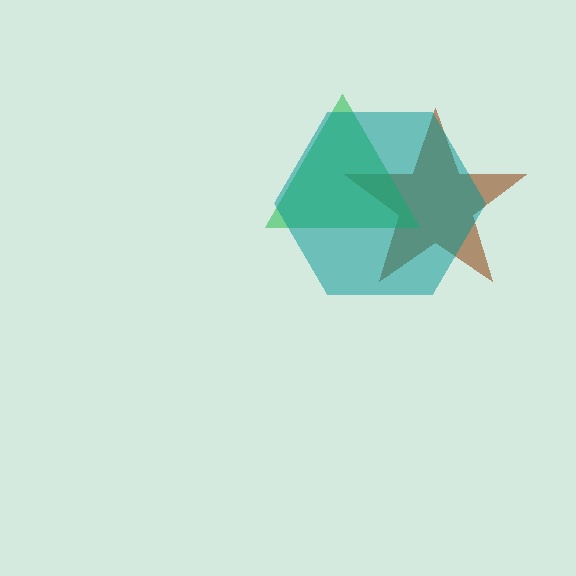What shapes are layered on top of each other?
The layered shapes are: a brown star, a green triangle, a teal hexagon.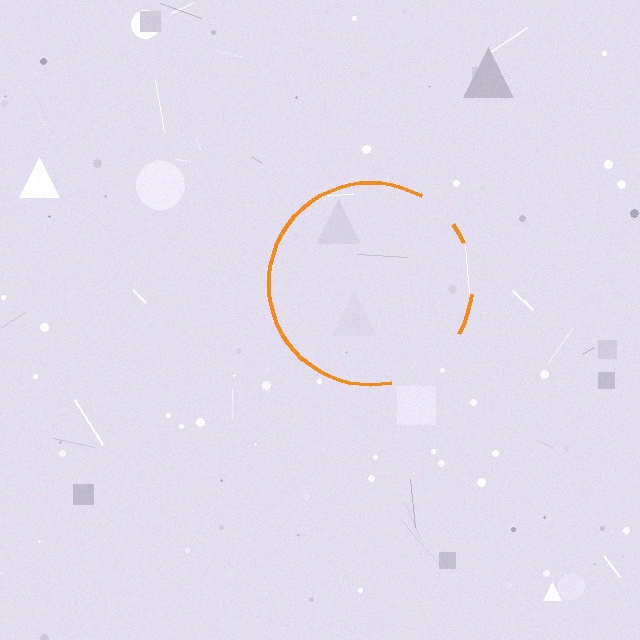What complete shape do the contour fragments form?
The contour fragments form a circle.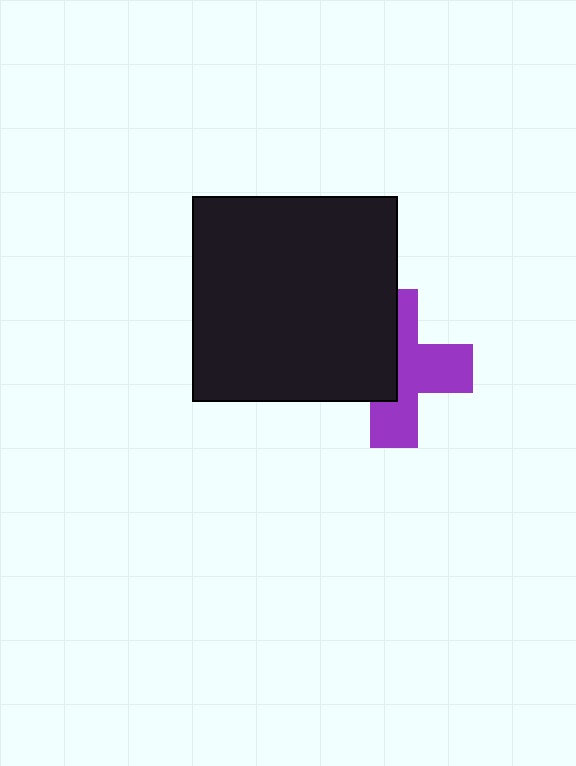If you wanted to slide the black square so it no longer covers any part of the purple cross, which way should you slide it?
Slide it left — that is the most direct way to separate the two shapes.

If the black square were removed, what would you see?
You would see the complete purple cross.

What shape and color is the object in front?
The object in front is a black square.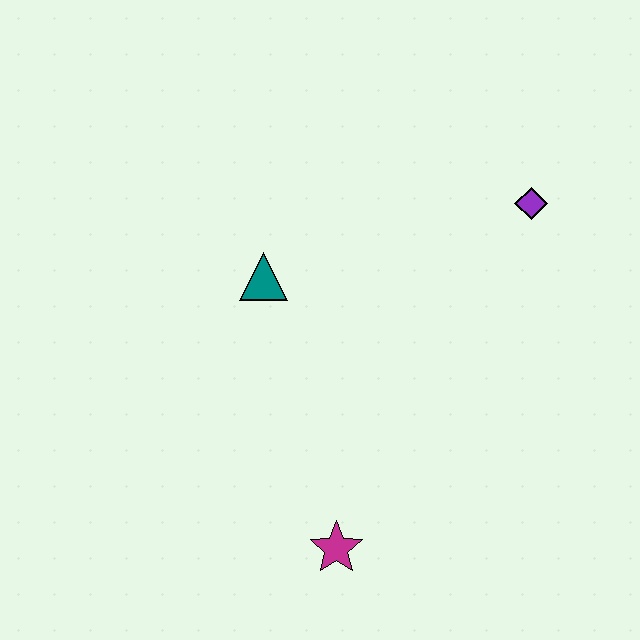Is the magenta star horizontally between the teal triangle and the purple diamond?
Yes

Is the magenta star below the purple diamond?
Yes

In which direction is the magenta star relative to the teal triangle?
The magenta star is below the teal triangle.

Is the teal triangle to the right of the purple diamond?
No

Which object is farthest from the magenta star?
The purple diamond is farthest from the magenta star.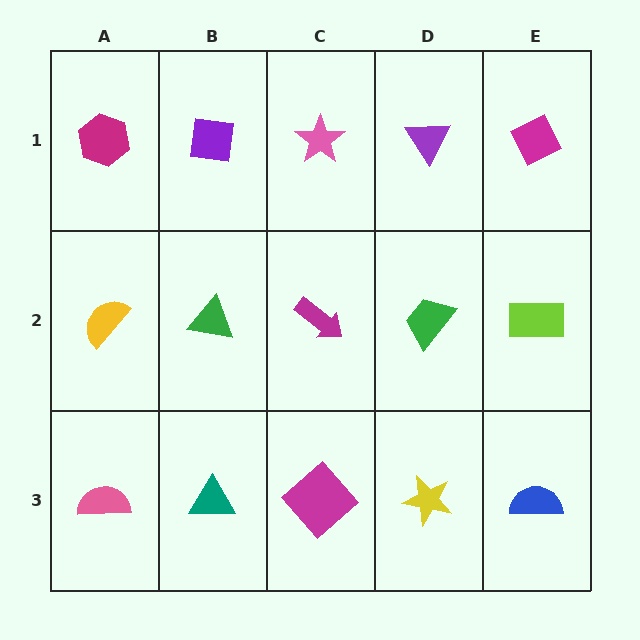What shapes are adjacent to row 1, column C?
A magenta arrow (row 2, column C), a purple square (row 1, column B), a purple triangle (row 1, column D).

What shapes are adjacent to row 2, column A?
A magenta hexagon (row 1, column A), a pink semicircle (row 3, column A), a green triangle (row 2, column B).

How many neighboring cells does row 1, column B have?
3.